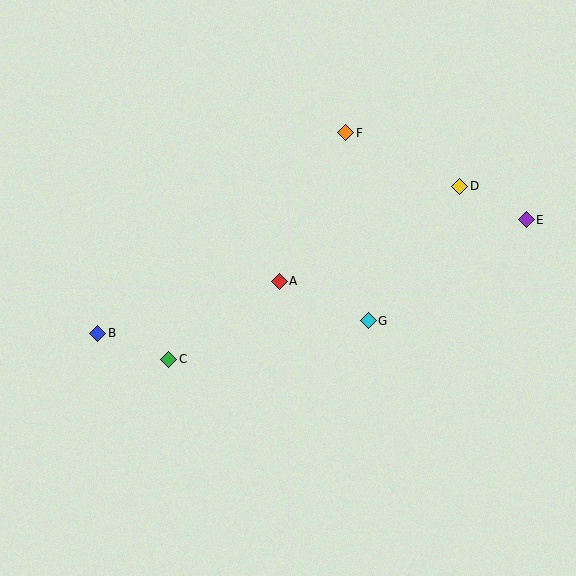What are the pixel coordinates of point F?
Point F is at (346, 133).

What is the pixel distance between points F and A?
The distance between F and A is 163 pixels.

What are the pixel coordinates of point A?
Point A is at (279, 281).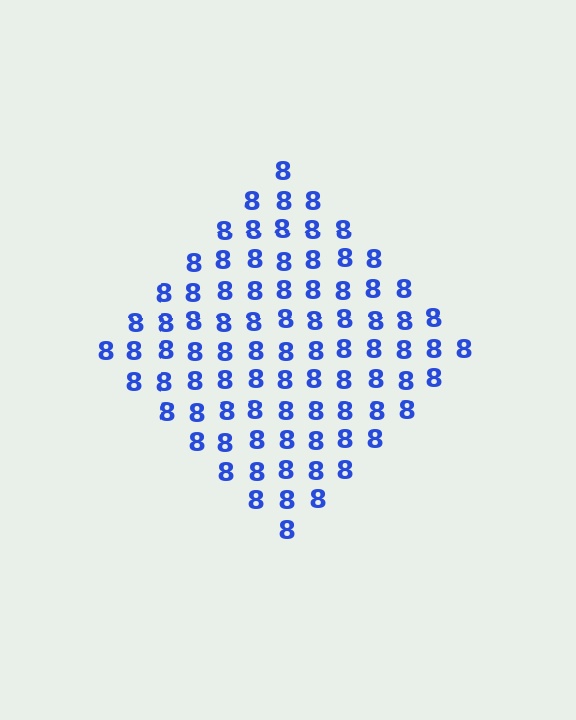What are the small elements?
The small elements are digit 8's.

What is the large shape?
The large shape is a diamond.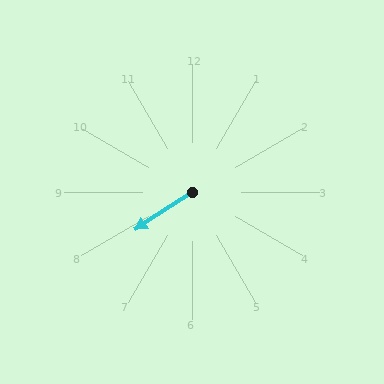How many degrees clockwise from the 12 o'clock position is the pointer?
Approximately 237 degrees.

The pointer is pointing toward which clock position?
Roughly 8 o'clock.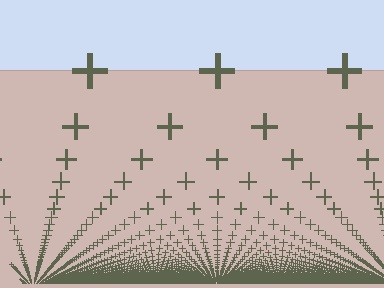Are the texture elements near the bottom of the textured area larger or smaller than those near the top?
Smaller. The gradient is inverted — elements near the bottom are smaller and denser.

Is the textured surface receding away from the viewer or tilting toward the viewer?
The surface appears to tilt toward the viewer. Texture elements get larger and sparser toward the top.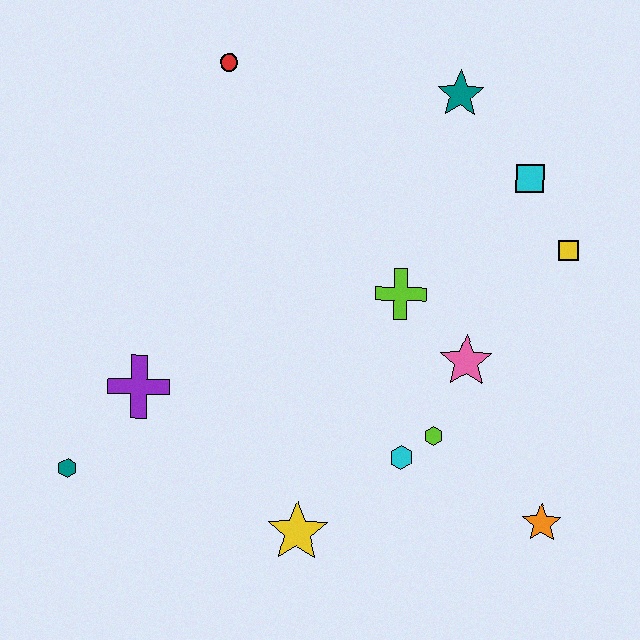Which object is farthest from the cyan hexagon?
The red circle is farthest from the cyan hexagon.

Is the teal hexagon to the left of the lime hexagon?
Yes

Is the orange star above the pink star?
No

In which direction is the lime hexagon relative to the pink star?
The lime hexagon is below the pink star.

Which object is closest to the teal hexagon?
The purple cross is closest to the teal hexagon.